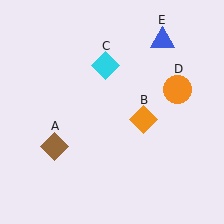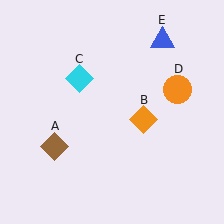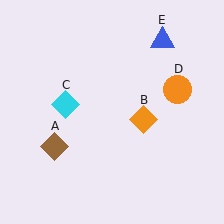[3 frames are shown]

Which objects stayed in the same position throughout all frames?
Brown diamond (object A) and orange diamond (object B) and orange circle (object D) and blue triangle (object E) remained stationary.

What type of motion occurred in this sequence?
The cyan diamond (object C) rotated counterclockwise around the center of the scene.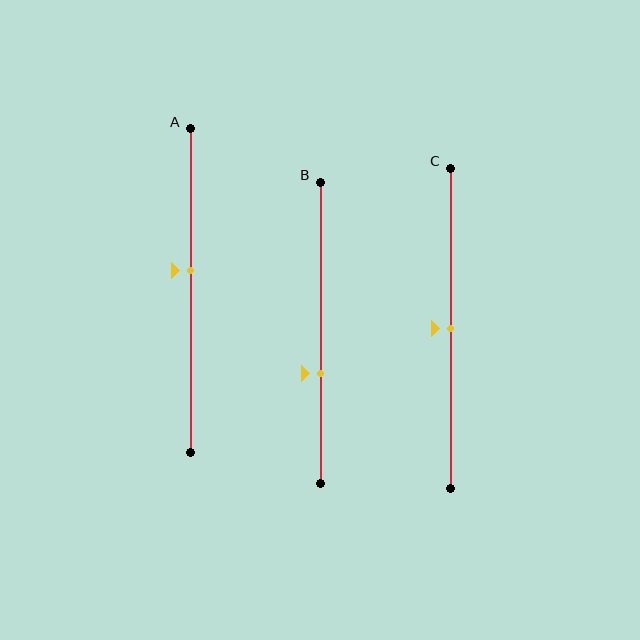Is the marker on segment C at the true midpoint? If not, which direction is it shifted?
Yes, the marker on segment C is at the true midpoint.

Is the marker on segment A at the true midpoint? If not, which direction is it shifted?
No, the marker on segment A is shifted upward by about 6% of the segment length.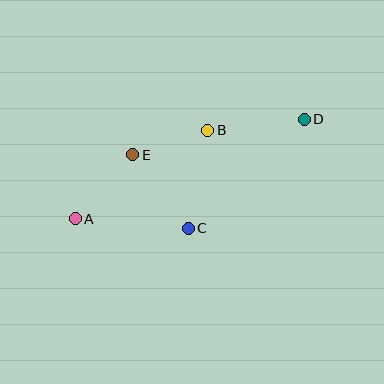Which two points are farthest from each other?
Points A and D are farthest from each other.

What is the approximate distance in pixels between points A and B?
The distance between A and B is approximately 160 pixels.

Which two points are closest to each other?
Points B and E are closest to each other.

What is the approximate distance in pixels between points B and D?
The distance between B and D is approximately 97 pixels.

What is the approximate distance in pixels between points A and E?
The distance between A and E is approximately 86 pixels.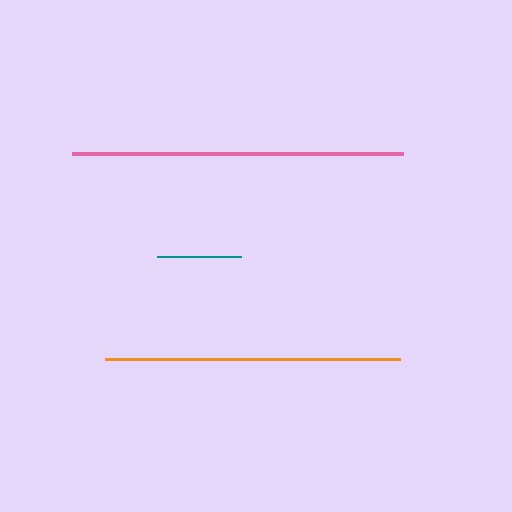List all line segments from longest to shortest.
From longest to shortest: pink, orange, teal.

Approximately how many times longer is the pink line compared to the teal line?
The pink line is approximately 3.9 times the length of the teal line.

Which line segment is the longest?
The pink line is the longest at approximately 331 pixels.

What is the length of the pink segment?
The pink segment is approximately 331 pixels long.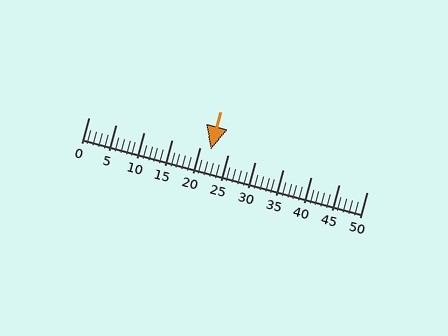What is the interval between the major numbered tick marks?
The major tick marks are spaced 5 units apart.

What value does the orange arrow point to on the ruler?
The orange arrow points to approximately 22.